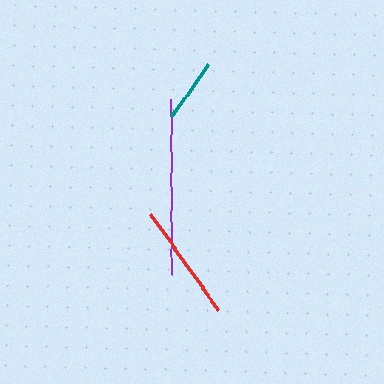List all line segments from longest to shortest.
From longest to shortest: purple, red, teal.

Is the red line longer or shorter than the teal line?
The red line is longer than the teal line.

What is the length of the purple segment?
The purple segment is approximately 175 pixels long.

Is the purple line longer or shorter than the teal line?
The purple line is longer than the teal line.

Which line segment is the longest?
The purple line is the longest at approximately 175 pixels.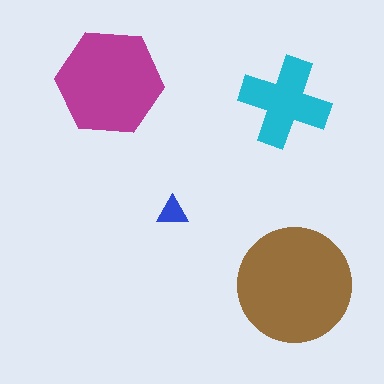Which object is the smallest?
The blue triangle.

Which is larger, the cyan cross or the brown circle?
The brown circle.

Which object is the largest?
The brown circle.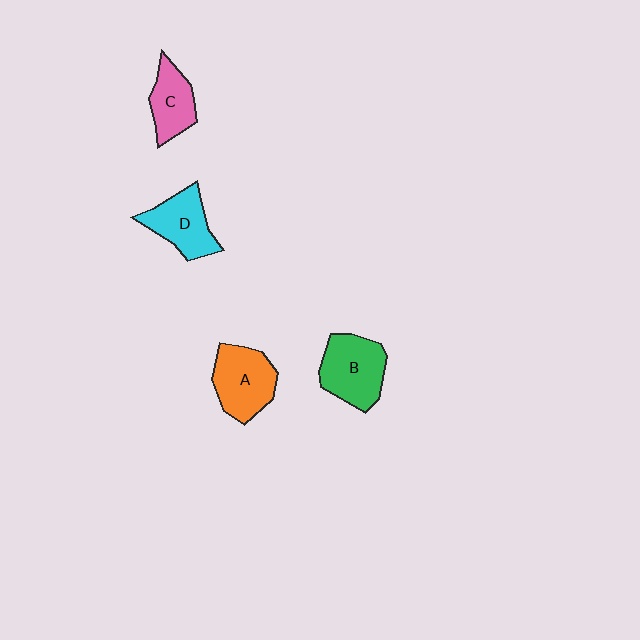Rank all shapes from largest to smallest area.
From largest to smallest: B (green), A (orange), D (cyan), C (pink).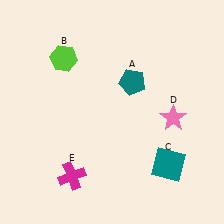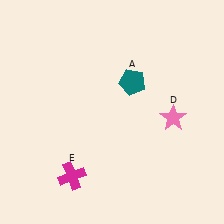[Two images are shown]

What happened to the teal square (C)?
The teal square (C) was removed in Image 2. It was in the bottom-right area of Image 1.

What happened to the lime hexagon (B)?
The lime hexagon (B) was removed in Image 2. It was in the top-left area of Image 1.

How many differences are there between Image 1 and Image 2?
There are 2 differences between the two images.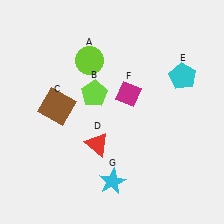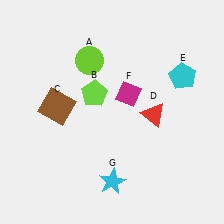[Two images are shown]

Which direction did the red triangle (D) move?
The red triangle (D) moved right.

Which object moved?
The red triangle (D) moved right.